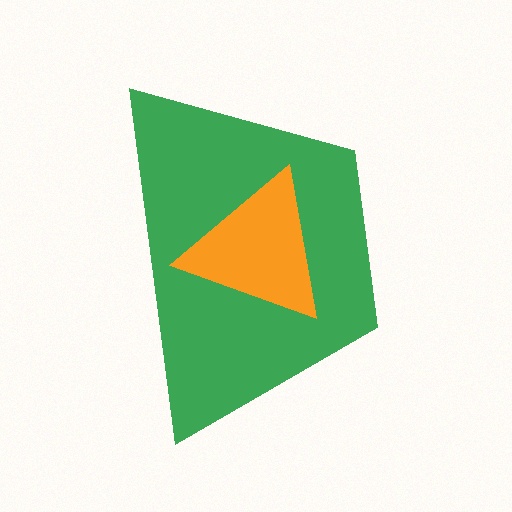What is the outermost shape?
The green trapezoid.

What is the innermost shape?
The orange triangle.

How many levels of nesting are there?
2.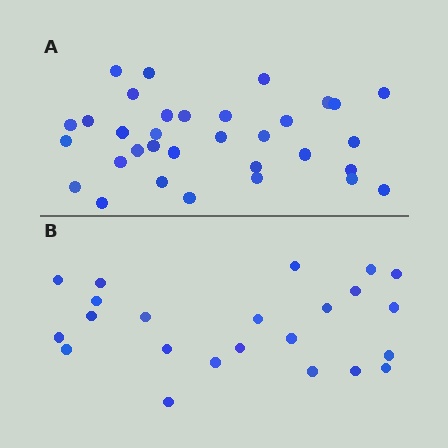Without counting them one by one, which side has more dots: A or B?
Region A (the top region) has more dots.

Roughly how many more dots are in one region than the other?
Region A has roughly 10 or so more dots than region B.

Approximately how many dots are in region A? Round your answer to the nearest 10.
About 30 dots. (The exact count is 33, which rounds to 30.)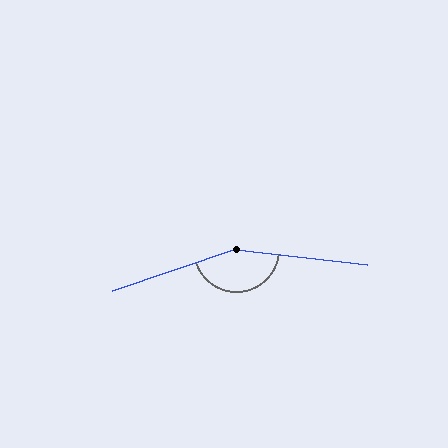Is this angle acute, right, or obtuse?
It is obtuse.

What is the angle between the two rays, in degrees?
Approximately 155 degrees.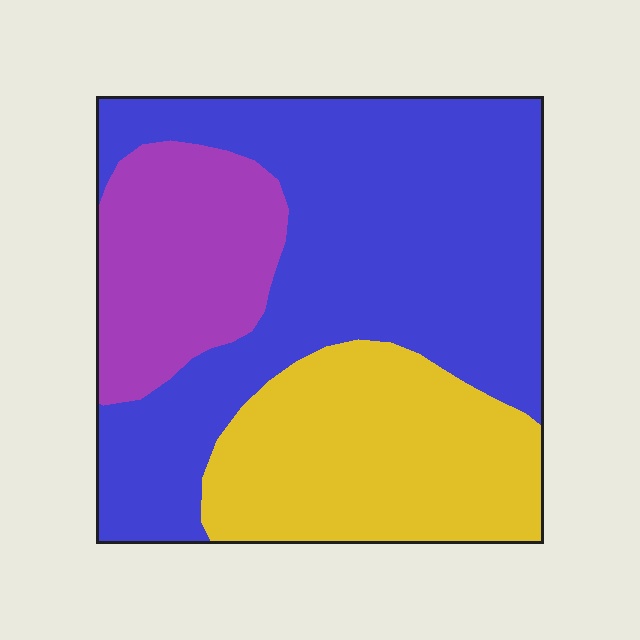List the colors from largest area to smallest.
From largest to smallest: blue, yellow, purple.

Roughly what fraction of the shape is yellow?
Yellow covers about 30% of the shape.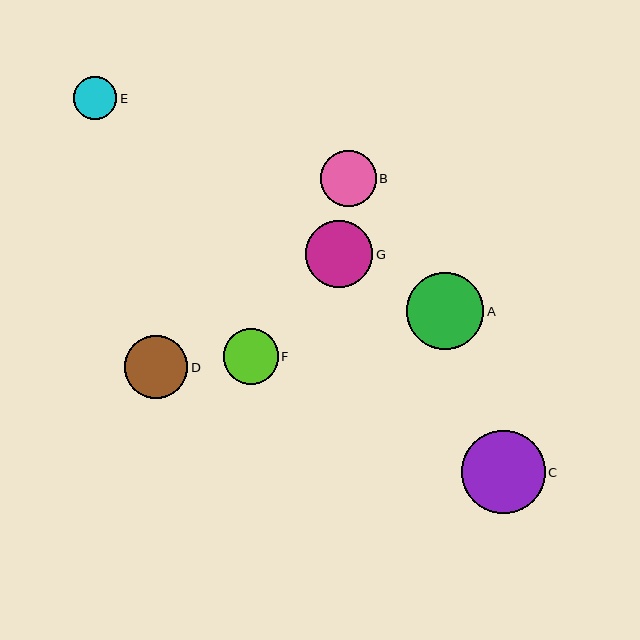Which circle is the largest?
Circle C is the largest with a size of approximately 83 pixels.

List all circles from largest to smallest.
From largest to smallest: C, A, G, D, B, F, E.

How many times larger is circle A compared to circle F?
Circle A is approximately 1.4 times the size of circle F.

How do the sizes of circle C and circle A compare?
Circle C and circle A are approximately the same size.